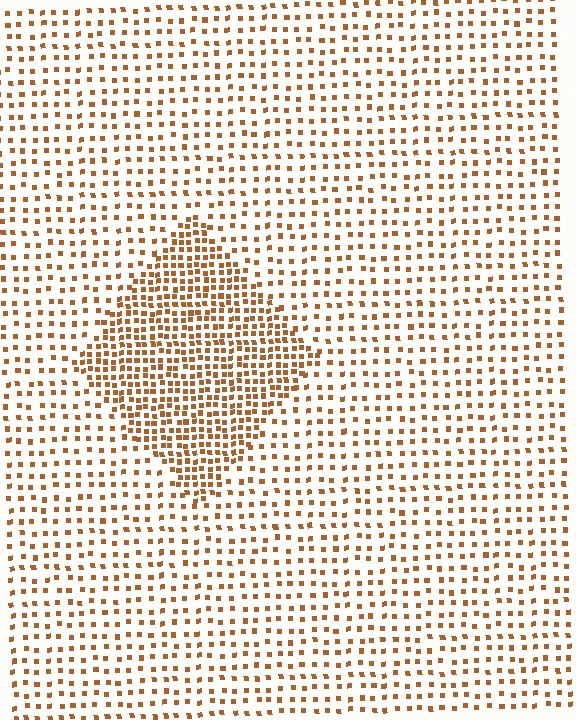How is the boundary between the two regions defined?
The boundary is defined by a change in element density (approximately 2.2x ratio). All elements are the same color, size, and shape.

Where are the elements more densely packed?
The elements are more densely packed inside the diamond boundary.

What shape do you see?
I see a diamond.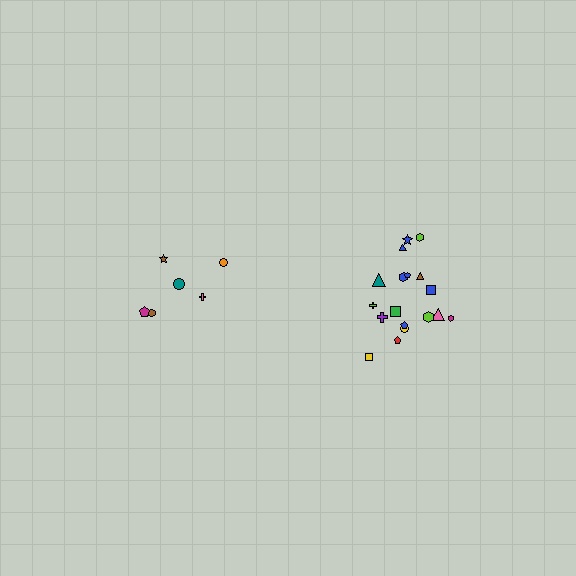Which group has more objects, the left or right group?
The right group.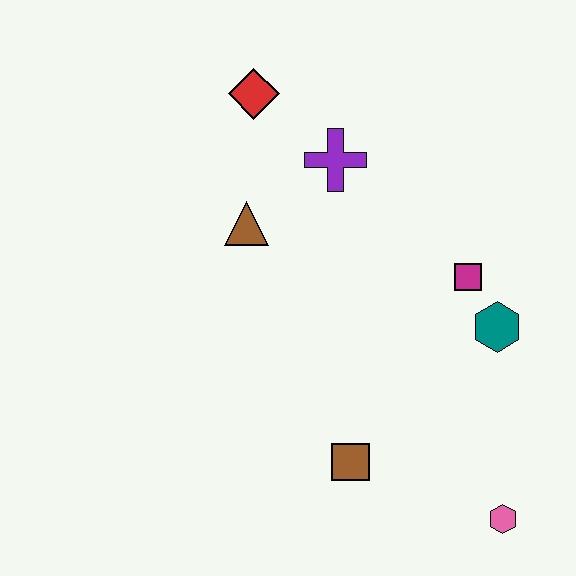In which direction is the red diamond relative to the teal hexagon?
The red diamond is to the left of the teal hexagon.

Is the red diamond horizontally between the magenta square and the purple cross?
No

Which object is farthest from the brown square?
The red diamond is farthest from the brown square.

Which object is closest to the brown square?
The pink hexagon is closest to the brown square.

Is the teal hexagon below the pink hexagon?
No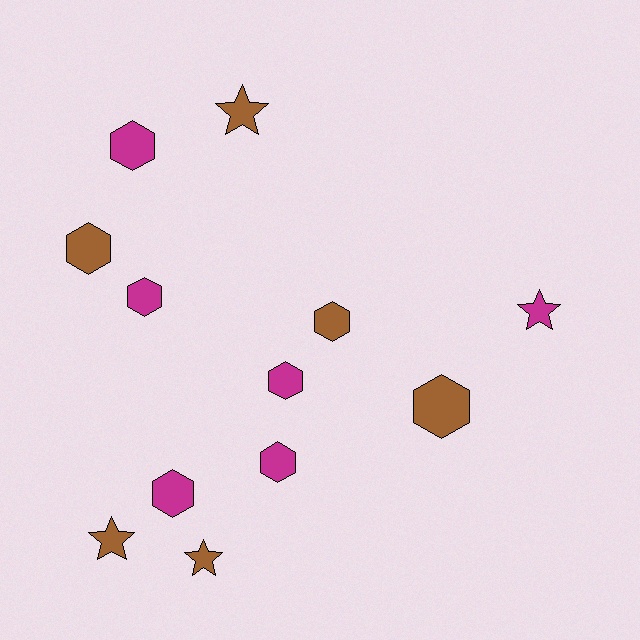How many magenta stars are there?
There is 1 magenta star.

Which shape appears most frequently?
Hexagon, with 8 objects.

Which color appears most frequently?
Magenta, with 6 objects.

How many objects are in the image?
There are 12 objects.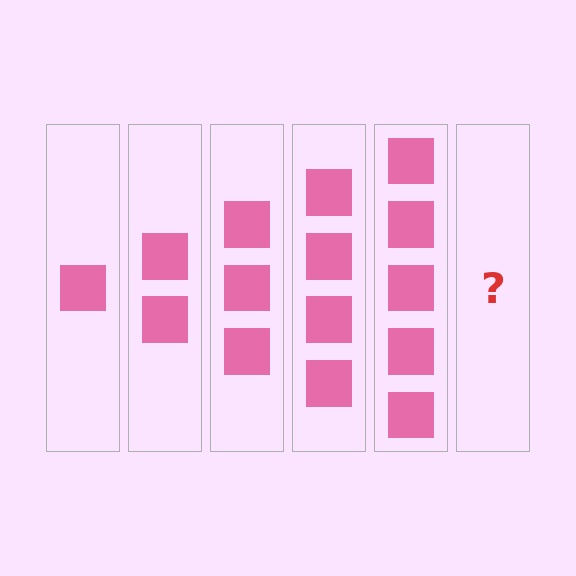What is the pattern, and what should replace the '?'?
The pattern is that each step adds one more square. The '?' should be 6 squares.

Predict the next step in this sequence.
The next step is 6 squares.